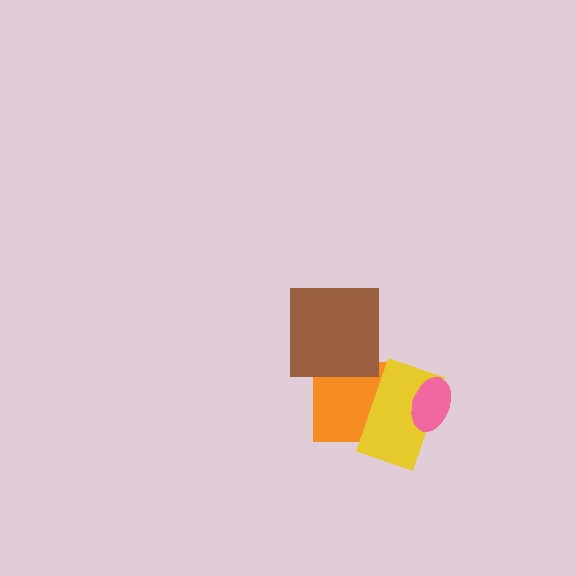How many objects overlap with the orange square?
2 objects overlap with the orange square.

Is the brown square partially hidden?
No, no other shape covers it.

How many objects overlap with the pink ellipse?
1 object overlaps with the pink ellipse.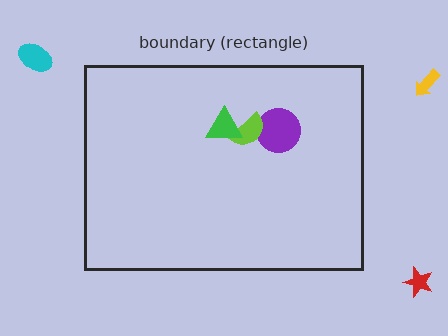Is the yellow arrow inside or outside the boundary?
Outside.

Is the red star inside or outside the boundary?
Outside.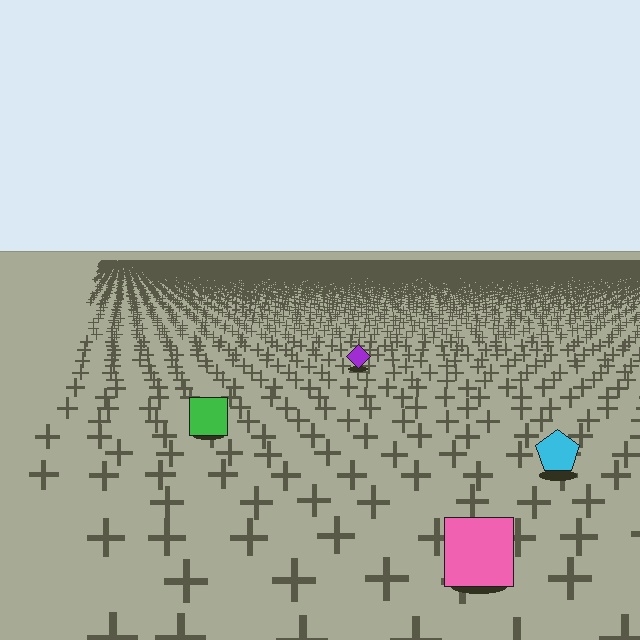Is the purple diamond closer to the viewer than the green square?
No. The green square is closer — you can tell from the texture gradient: the ground texture is coarser near it.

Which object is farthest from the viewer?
The purple diamond is farthest from the viewer. It appears smaller and the ground texture around it is denser.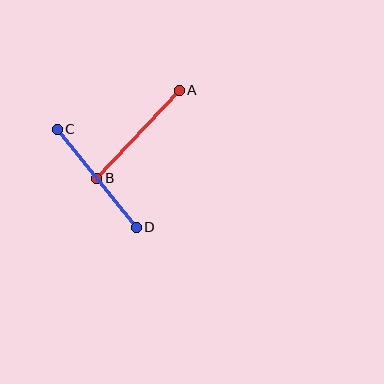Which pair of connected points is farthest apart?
Points C and D are farthest apart.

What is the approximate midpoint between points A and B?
The midpoint is at approximately (138, 134) pixels.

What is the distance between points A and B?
The distance is approximately 121 pixels.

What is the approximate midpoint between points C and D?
The midpoint is at approximately (97, 178) pixels.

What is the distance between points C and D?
The distance is approximately 126 pixels.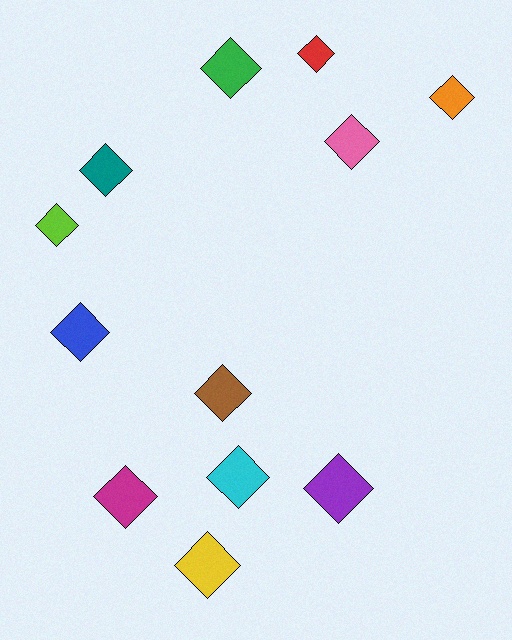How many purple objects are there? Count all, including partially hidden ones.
There is 1 purple object.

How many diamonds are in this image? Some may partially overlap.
There are 12 diamonds.